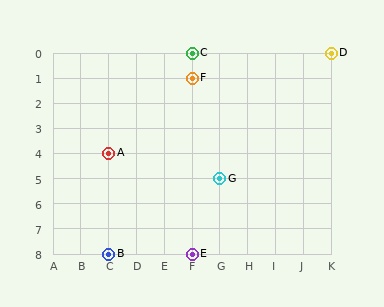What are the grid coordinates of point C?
Point C is at grid coordinates (F, 0).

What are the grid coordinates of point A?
Point A is at grid coordinates (C, 4).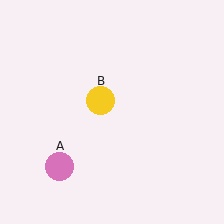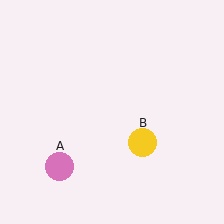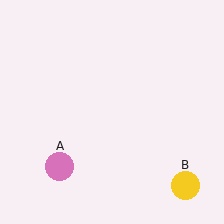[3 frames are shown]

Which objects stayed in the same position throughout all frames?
Pink circle (object A) remained stationary.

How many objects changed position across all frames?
1 object changed position: yellow circle (object B).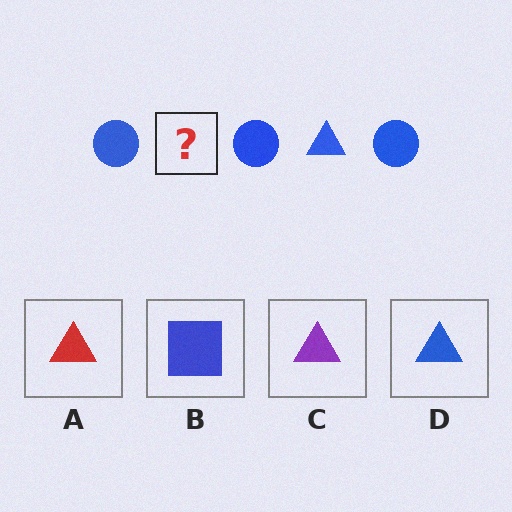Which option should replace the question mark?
Option D.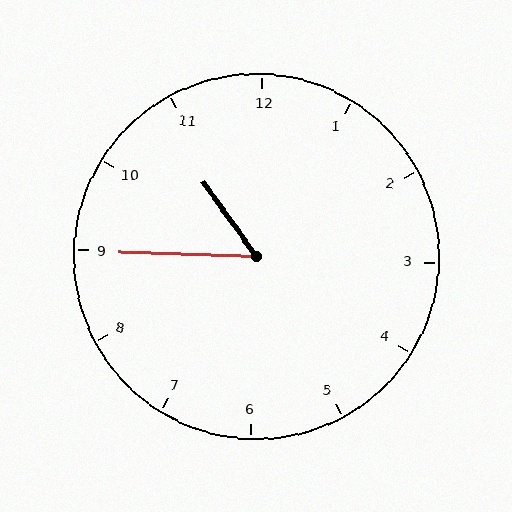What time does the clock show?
10:45.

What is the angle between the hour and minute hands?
Approximately 52 degrees.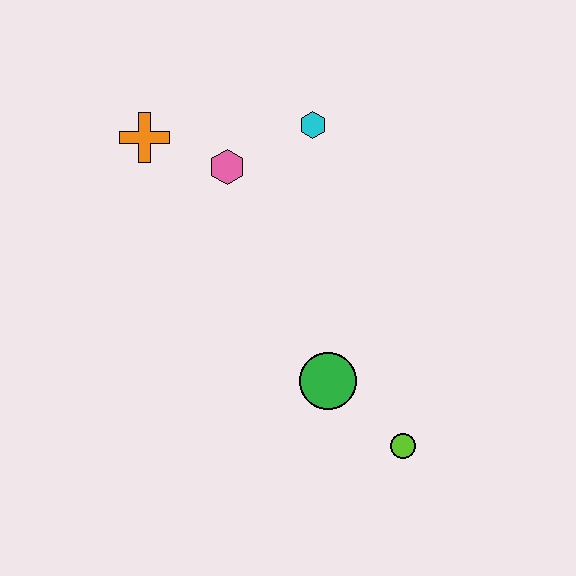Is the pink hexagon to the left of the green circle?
Yes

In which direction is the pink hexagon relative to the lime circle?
The pink hexagon is above the lime circle.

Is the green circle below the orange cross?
Yes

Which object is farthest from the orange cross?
The lime circle is farthest from the orange cross.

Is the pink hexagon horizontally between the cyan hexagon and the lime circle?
No